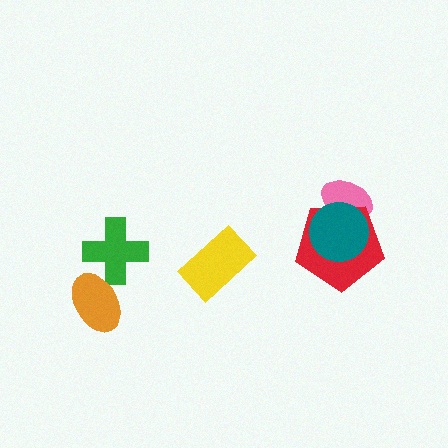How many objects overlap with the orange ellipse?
1 object overlaps with the orange ellipse.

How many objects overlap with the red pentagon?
2 objects overlap with the red pentagon.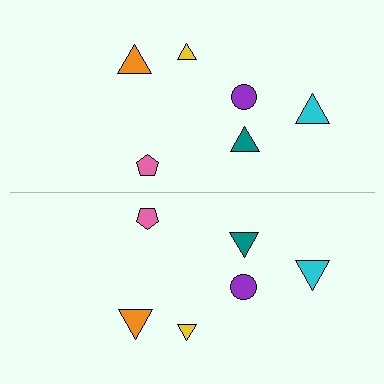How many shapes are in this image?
There are 12 shapes in this image.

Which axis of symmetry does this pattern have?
The pattern has a horizontal axis of symmetry running through the center of the image.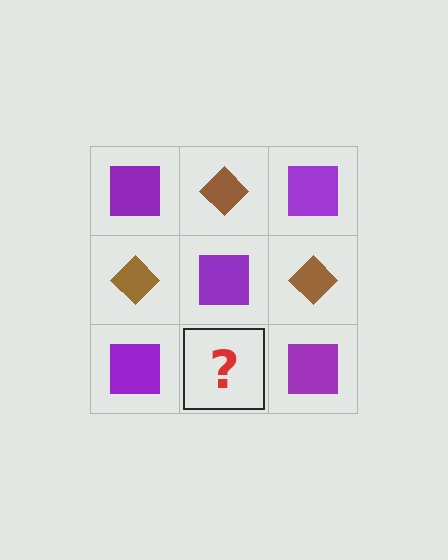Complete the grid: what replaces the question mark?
The question mark should be replaced with a brown diamond.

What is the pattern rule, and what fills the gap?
The rule is that it alternates purple square and brown diamond in a checkerboard pattern. The gap should be filled with a brown diamond.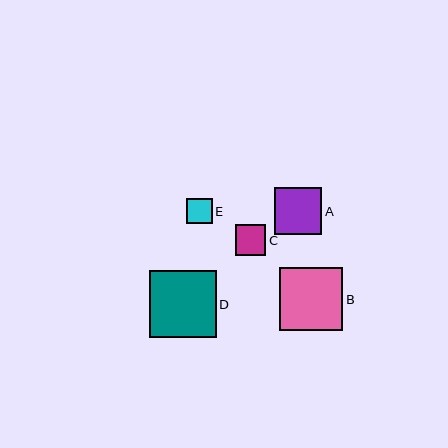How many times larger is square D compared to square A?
Square D is approximately 1.4 times the size of square A.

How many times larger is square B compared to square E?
Square B is approximately 2.5 times the size of square E.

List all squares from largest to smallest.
From largest to smallest: D, B, A, C, E.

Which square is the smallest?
Square E is the smallest with a size of approximately 25 pixels.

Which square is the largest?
Square D is the largest with a size of approximately 67 pixels.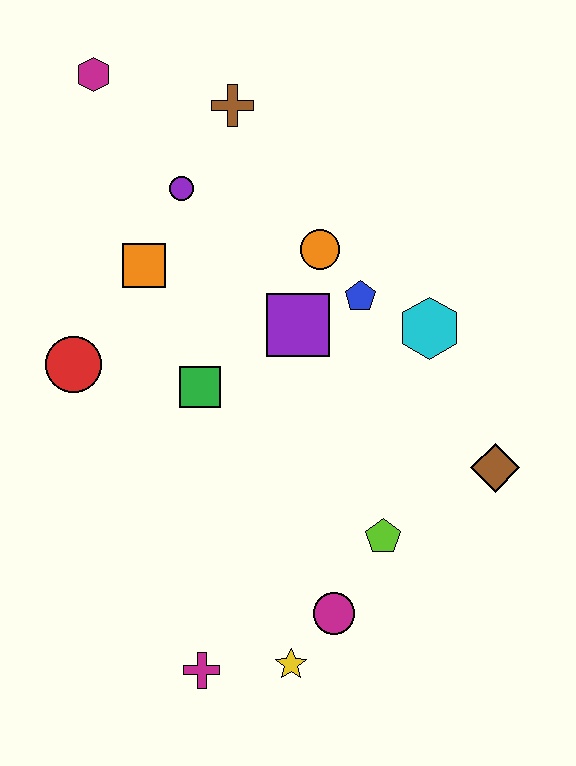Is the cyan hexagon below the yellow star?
No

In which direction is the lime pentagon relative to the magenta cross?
The lime pentagon is to the right of the magenta cross.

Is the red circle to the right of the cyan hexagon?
No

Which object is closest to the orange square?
The purple circle is closest to the orange square.